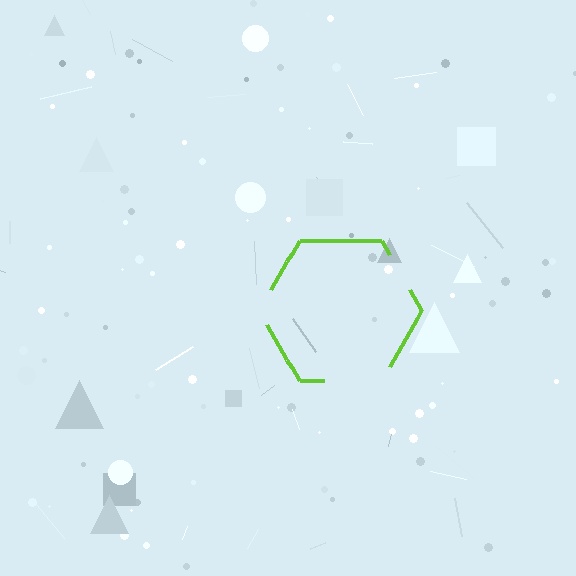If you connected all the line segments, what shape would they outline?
They would outline a hexagon.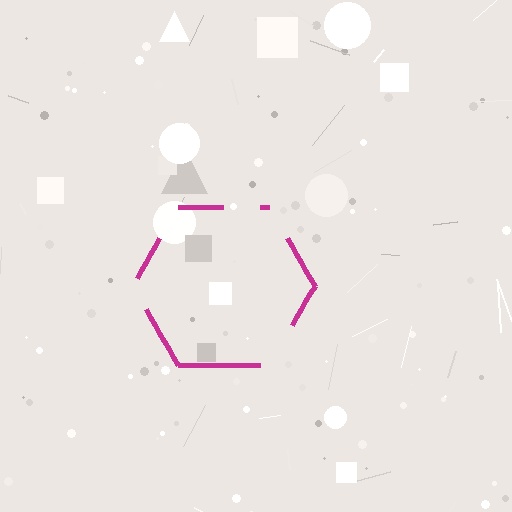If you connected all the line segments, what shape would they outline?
They would outline a hexagon.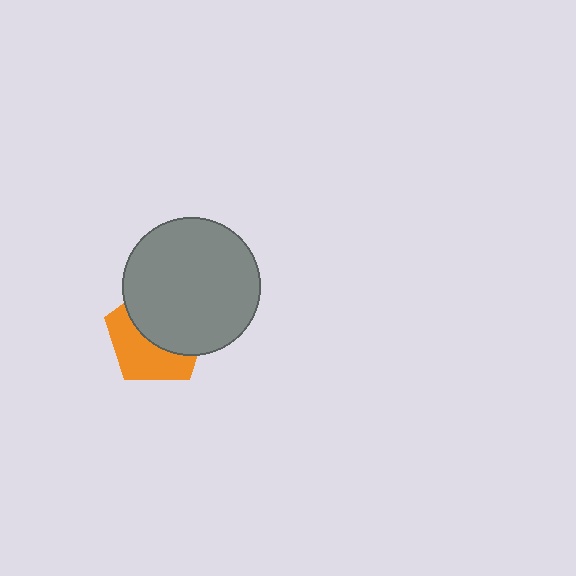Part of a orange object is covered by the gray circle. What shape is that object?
It is a pentagon.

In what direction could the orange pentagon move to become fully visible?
The orange pentagon could move toward the lower-left. That would shift it out from behind the gray circle entirely.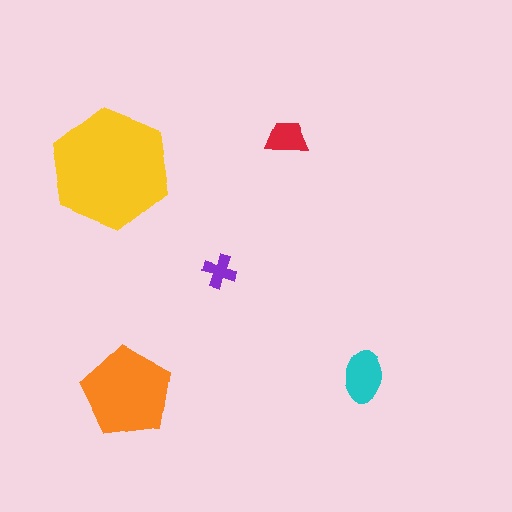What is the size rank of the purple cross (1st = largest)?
5th.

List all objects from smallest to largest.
The purple cross, the red trapezoid, the cyan ellipse, the orange pentagon, the yellow hexagon.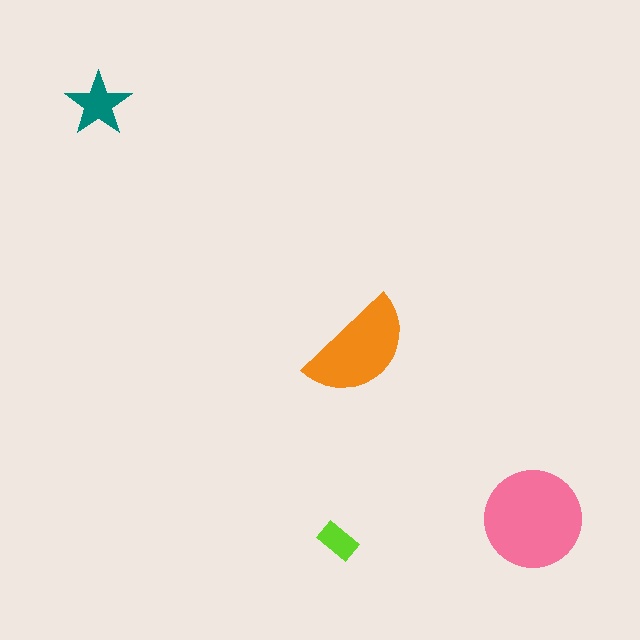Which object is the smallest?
The lime rectangle.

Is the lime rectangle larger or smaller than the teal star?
Smaller.